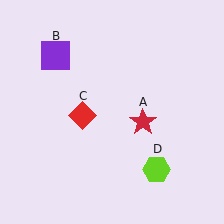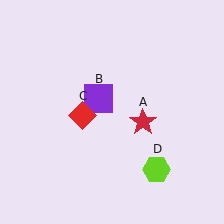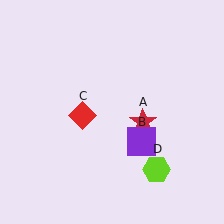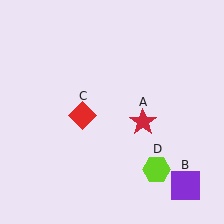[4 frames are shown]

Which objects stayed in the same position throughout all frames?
Red star (object A) and red diamond (object C) and lime hexagon (object D) remained stationary.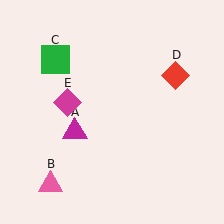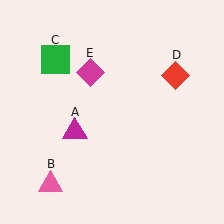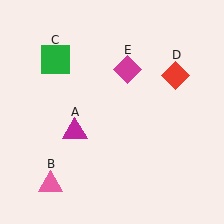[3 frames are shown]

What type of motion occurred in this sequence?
The magenta diamond (object E) rotated clockwise around the center of the scene.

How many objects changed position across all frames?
1 object changed position: magenta diamond (object E).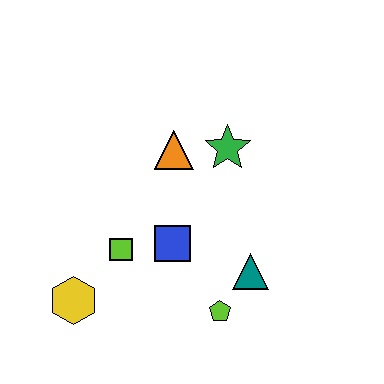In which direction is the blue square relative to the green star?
The blue square is below the green star.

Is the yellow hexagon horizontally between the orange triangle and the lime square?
No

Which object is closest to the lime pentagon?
The teal triangle is closest to the lime pentagon.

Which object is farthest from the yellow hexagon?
The green star is farthest from the yellow hexagon.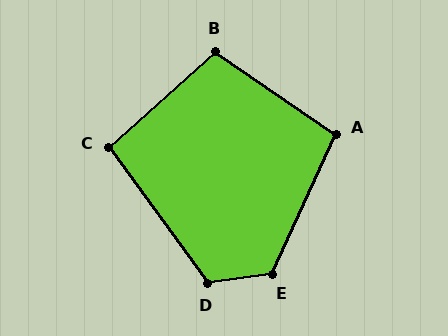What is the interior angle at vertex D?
Approximately 118 degrees (obtuse).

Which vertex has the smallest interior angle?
C, at approximately 96 degrees.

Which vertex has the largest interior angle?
E, at approximately 123 degrees.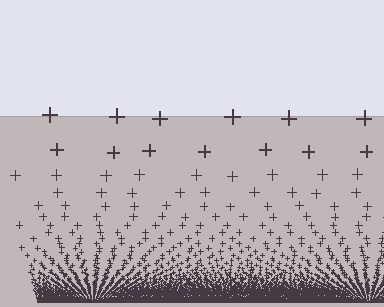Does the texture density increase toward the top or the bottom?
Density increases toward the bottom.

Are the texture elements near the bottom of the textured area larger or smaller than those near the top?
Smaller. The gradient is inverted — elements near the bottom are smaller and denser.